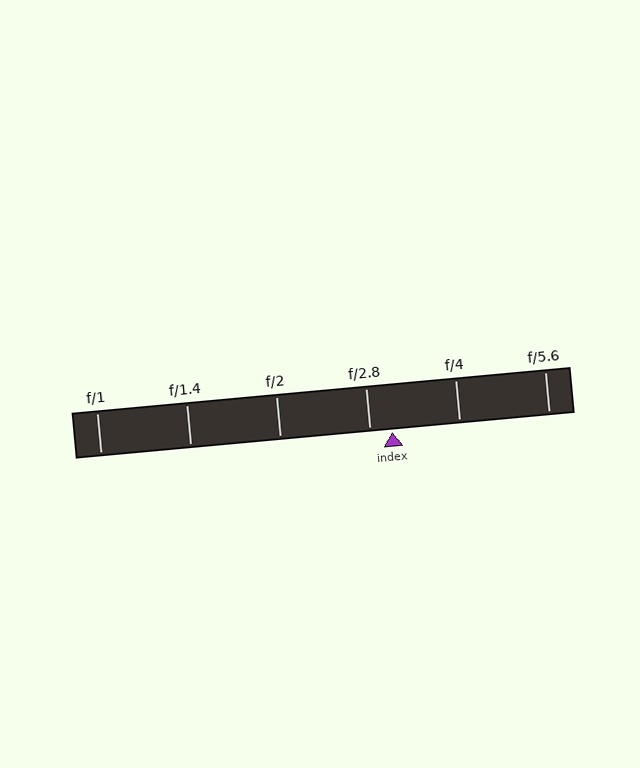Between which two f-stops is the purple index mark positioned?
The index mark is between f/2.8 and f/4.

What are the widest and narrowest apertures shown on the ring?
The widest aperture shown is f/1 and the narrowest is f/5.6.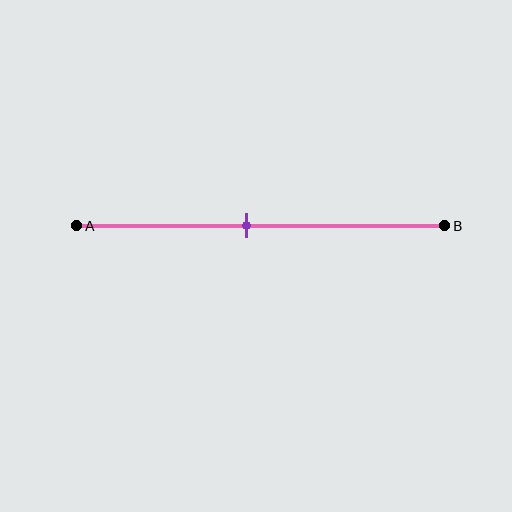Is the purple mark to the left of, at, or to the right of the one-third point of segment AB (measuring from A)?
The purple mark is to the right of the one-third point of segment AB.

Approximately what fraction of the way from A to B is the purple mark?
The purple mark is approximately 45% of the way from A to B.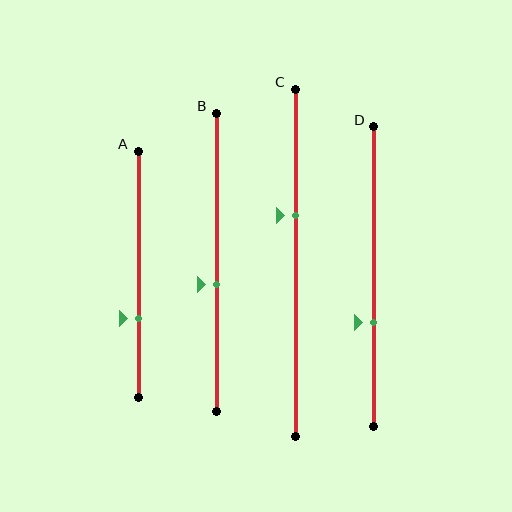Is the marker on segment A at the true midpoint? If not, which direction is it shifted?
No, the marker on segment A is shifted downward by about 18% of the segment length.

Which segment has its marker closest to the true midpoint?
Segment B has its marker closest to the true midpoint.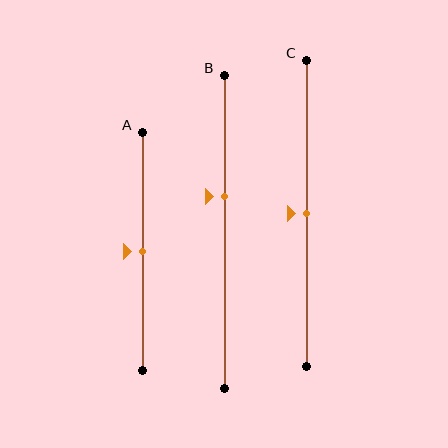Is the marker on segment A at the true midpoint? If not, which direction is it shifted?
Yes, the marker on segment A is at the true midpoint.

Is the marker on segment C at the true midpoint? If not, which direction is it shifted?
Yes, the marker on segment C is at the true midpoint.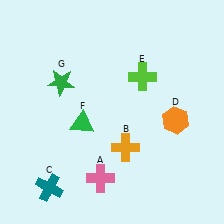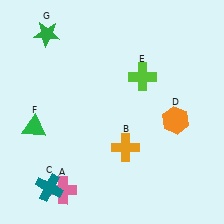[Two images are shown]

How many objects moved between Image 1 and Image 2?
3 objects moved between the two images.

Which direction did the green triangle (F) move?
The green triangle (F) moved left.